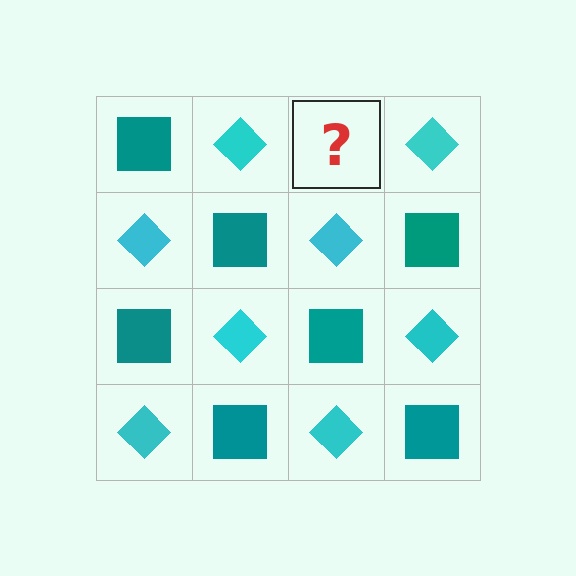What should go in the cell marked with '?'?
The missing cell should contain a teal square.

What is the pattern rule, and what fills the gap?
The rule is that it alternates teal square and cyan diamond in a checkerboard pattern. The gap should be filled with a teal square.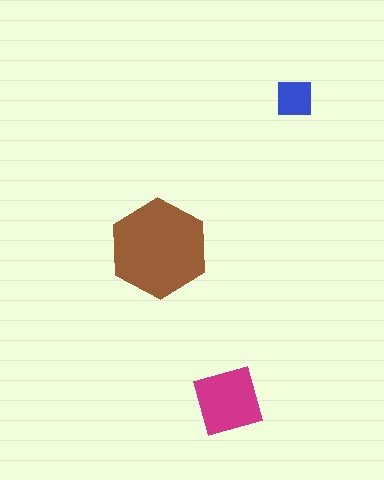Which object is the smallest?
The blue square.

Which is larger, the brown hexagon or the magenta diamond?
The brown hexagon.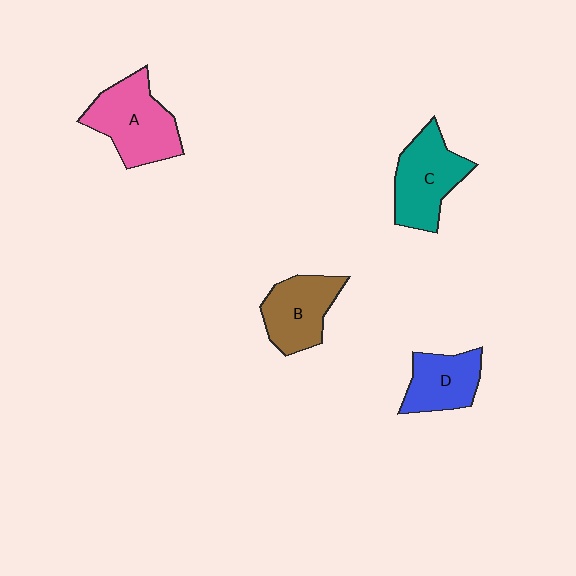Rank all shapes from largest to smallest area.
From largest to smallest: A (pink), C (teal), B (brown), D (blue).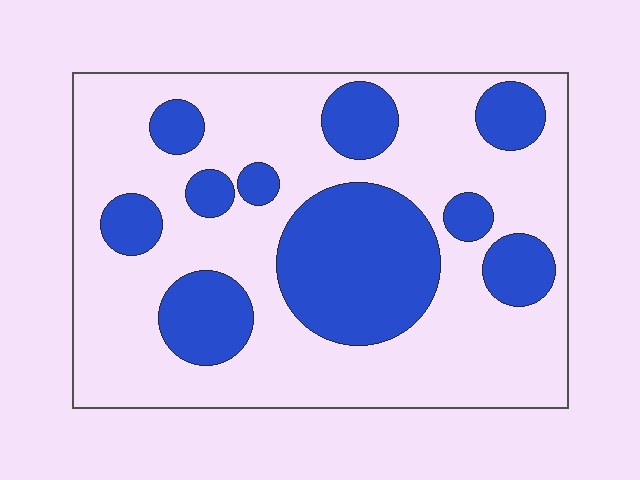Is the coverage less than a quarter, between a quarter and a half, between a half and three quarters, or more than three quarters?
Between a quarter and a half.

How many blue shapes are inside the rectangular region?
10.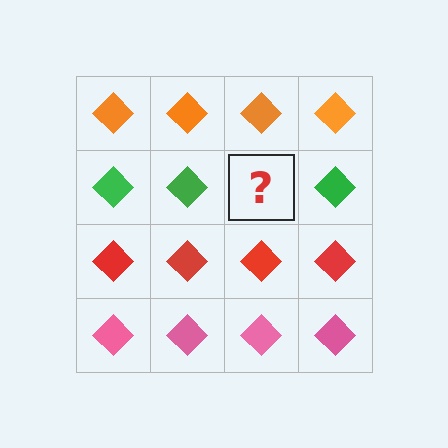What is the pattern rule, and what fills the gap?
The rule is that each row has a consistent color. The gap should be filled with a green diamond.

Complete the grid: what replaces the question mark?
The question mark should be replaced with a green diamond.